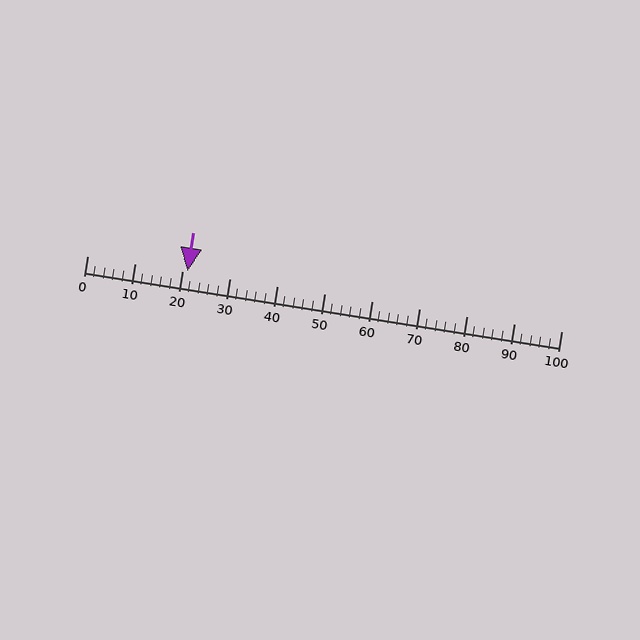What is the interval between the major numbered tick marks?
The major tick marks are spaced 10 units apart.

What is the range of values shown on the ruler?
The ruler shows values from 0 to 100.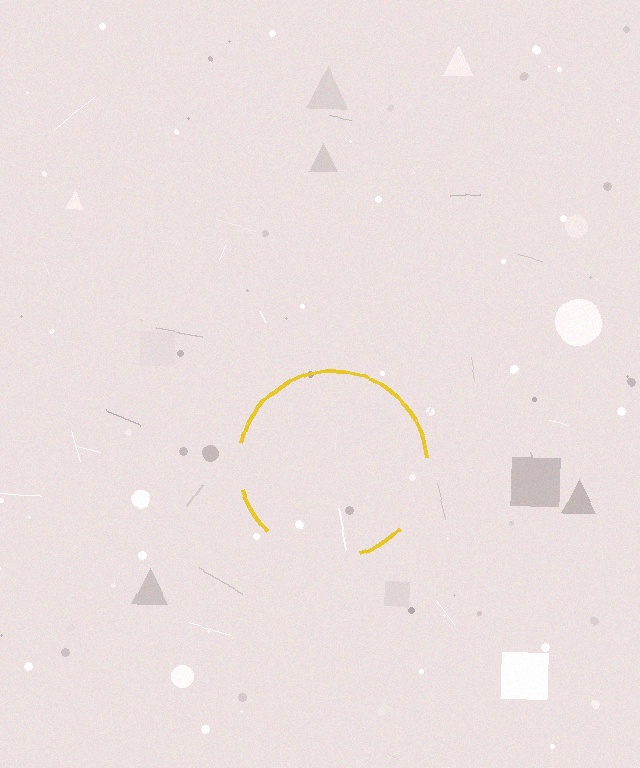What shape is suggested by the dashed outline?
The dashed outline suggests a circle.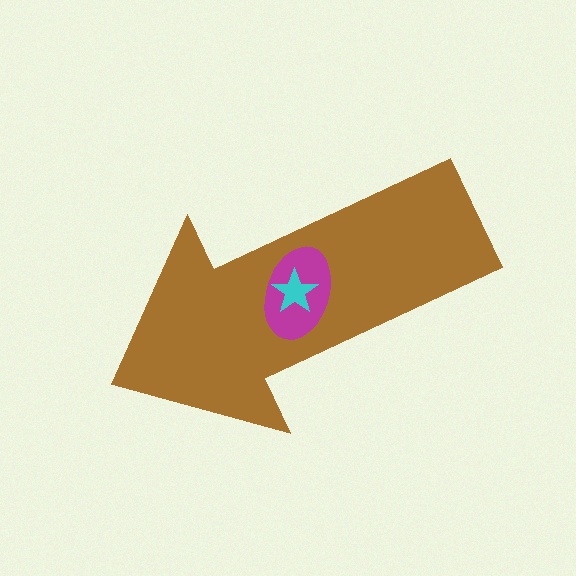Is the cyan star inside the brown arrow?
Yes.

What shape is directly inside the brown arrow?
The magenta ellipse.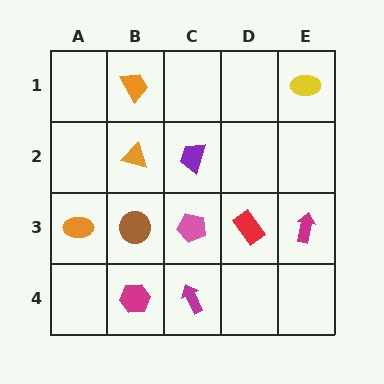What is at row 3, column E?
A magenta arrow.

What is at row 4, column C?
A magenta arrow.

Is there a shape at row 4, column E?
No, that cell is empty.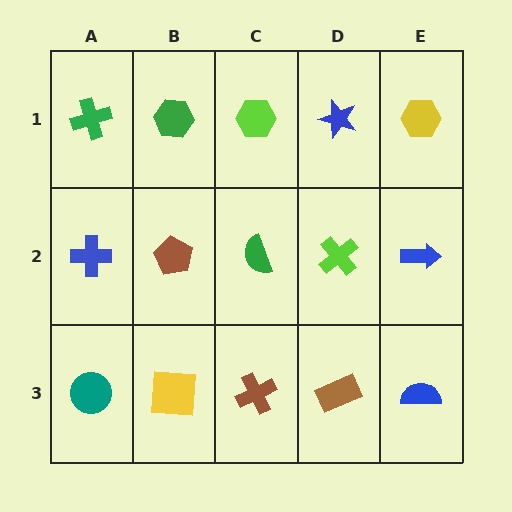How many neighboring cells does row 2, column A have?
3.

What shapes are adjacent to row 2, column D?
A blue star (row 1, column D), a brown rectangle (row 3, column D), a green semicircle (row 2, column C), a blue arrow (row 2, column E).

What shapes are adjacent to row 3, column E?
A blue arrow (row 2, column E), a brown rectangle (row 3, column D).